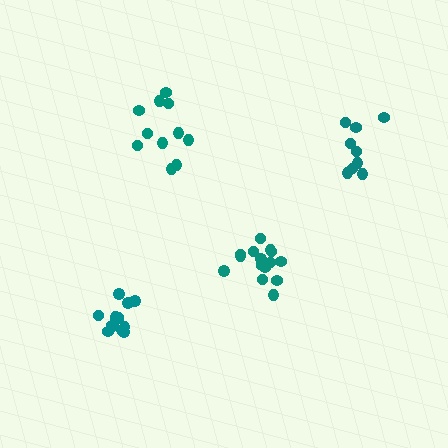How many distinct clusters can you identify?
There are 4 distinct clusters.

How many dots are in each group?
Group 1: 14 dots, Group 2: 15 dots, Group 3: 11 dots, Group 4: 9 dots (49 total).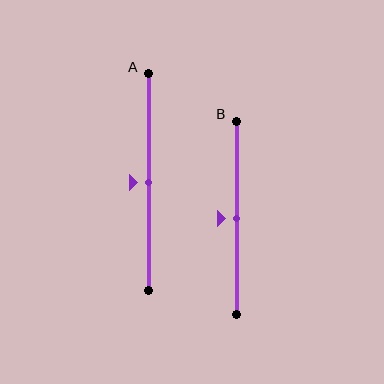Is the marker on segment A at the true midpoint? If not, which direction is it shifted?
Yes, the marker on segment A is at the true midpoint.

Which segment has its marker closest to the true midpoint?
Segment A has its marker closest to the true midpoint.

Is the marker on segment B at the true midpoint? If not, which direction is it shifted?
Yes, the marker on segment B is at the true midpoint.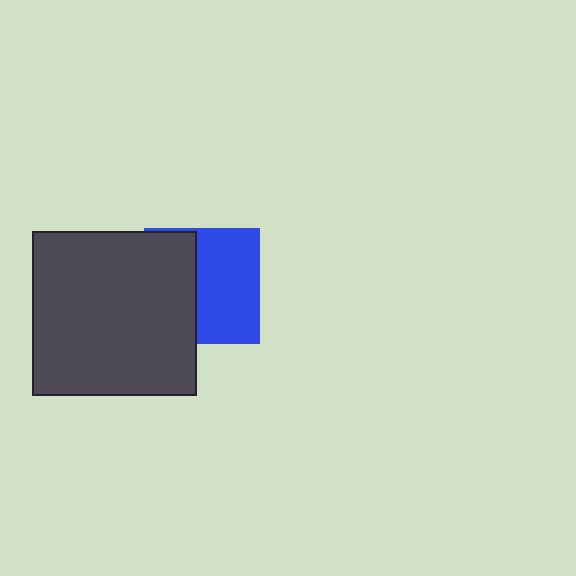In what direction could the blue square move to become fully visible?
The blue square could move right. That would shift it out from behind the dark gray rectangle entirely.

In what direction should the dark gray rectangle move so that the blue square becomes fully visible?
The dark gray rectangle should move left. That is the shortest direction to clear the overlap and leave the blue square fully visible.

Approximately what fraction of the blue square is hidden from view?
Roughly 45% of the blue square is hidden behind the dark gray rectangle.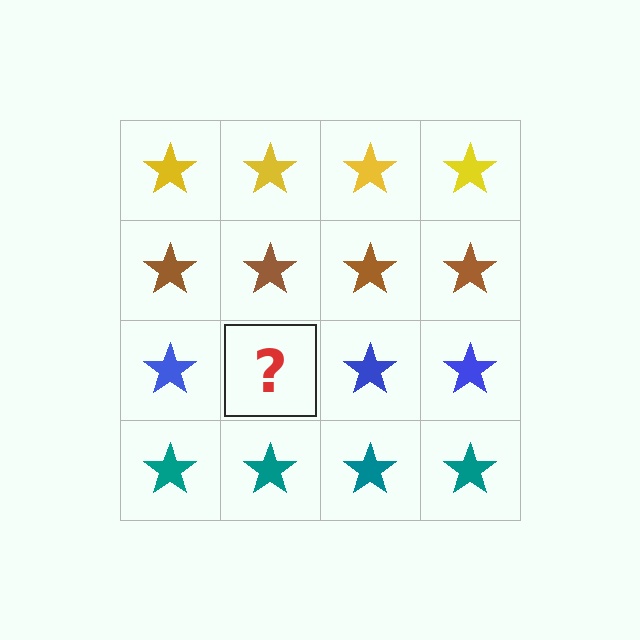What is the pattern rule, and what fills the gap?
The rule is that each row has a consistent color. The gap should be filled with a blue star.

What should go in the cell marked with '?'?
The missing cell should contain a blue star.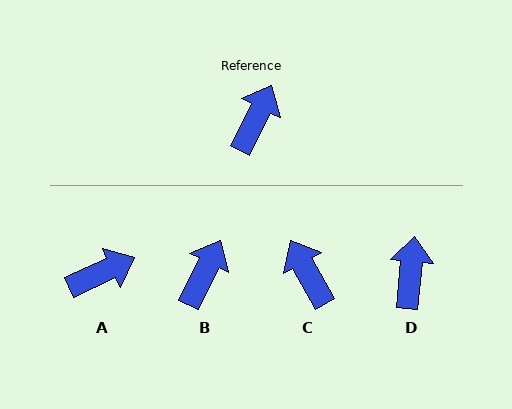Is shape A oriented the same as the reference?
No, it is off by about 39 degrees.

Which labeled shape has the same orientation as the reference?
B.